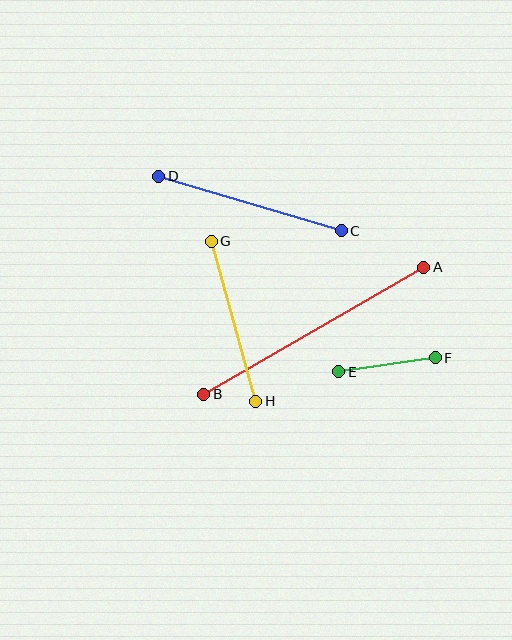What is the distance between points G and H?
The distance is approximately 166 pixels.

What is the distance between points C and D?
The distance is approximately 190 pixels.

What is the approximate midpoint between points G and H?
The midpoint is at approximately (234, 321) pixels.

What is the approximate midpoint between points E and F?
The midpoint is at approximately (387, 365) pixels.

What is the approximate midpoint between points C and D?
The midpoint is at approximately (250, 204) pixels.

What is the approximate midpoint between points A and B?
The midpoint is at approximately (314, 331) pixels.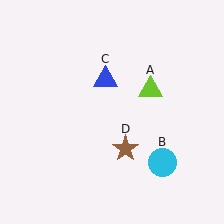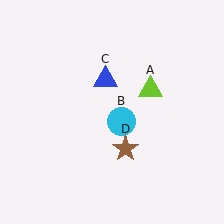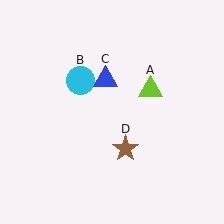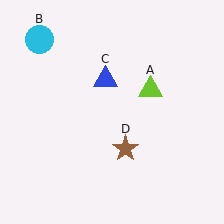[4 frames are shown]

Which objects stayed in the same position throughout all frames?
Lime triangle (object A) and blue triangle (object C) and brown star (object D) remained stationary.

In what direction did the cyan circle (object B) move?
The cyan circle (object B) moved up and to the left.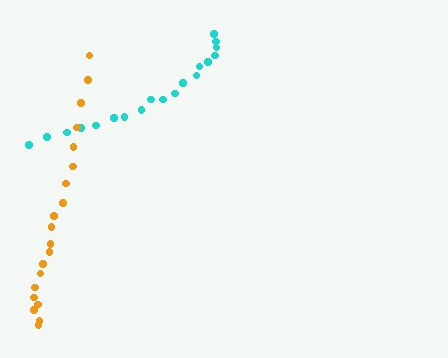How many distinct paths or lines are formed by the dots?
There are 2 distinct paths.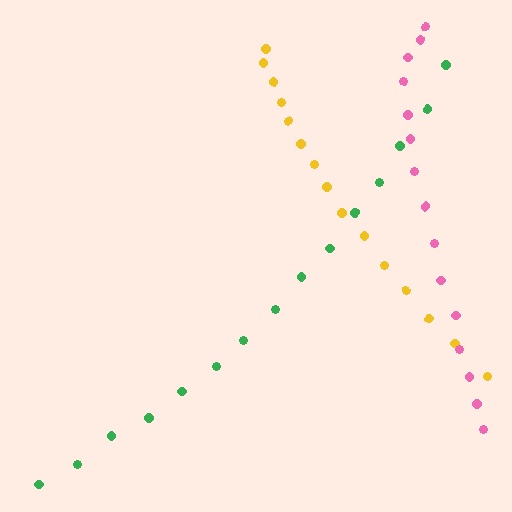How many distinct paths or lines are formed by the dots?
There are 3 distinct paths.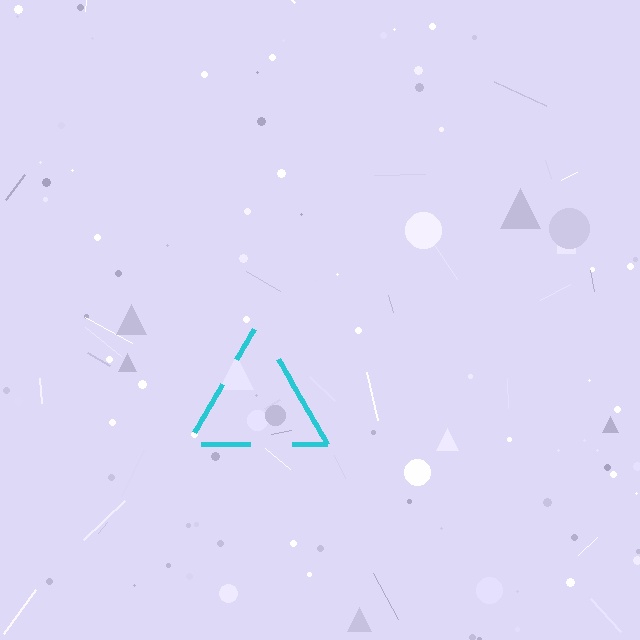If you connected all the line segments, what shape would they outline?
They would outline a triangle.